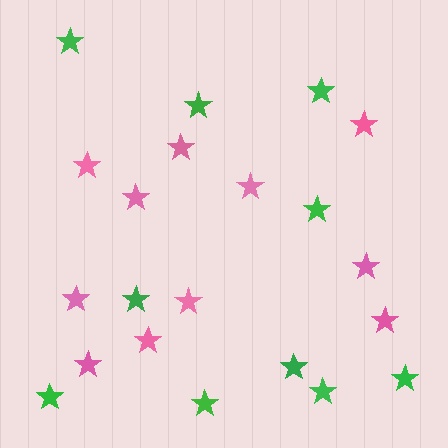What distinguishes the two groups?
There are 2 groups: one group of green stars (10) and one group of pink stars (11).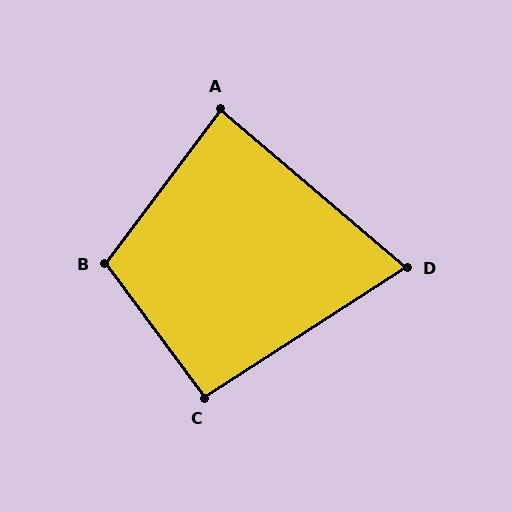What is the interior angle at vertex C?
Approximately 94 degrees (approximately right).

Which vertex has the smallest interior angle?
D, at approximately 73 degrees.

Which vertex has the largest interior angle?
B, at approximately 107 degrees.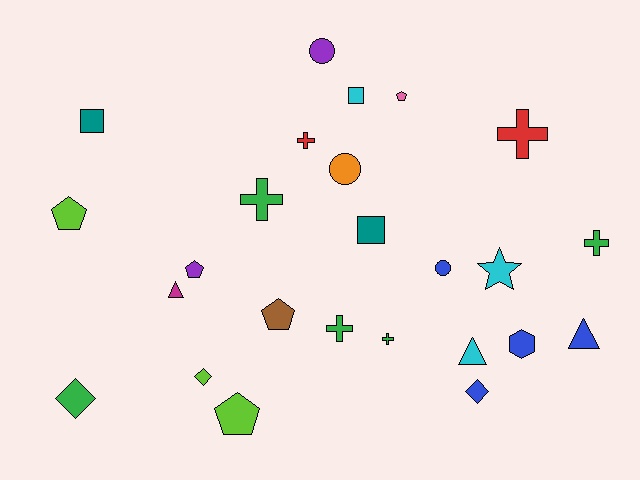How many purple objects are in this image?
There are 2 purple objects.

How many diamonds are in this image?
There are 3 diamonds.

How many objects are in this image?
There are 25 objects.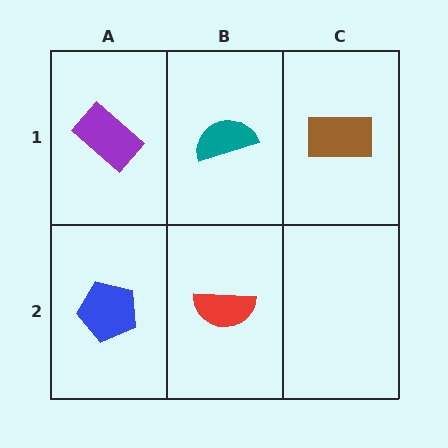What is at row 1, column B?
A teal semicircle.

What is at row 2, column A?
A blue pentagon.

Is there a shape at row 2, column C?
No, that cell is empty.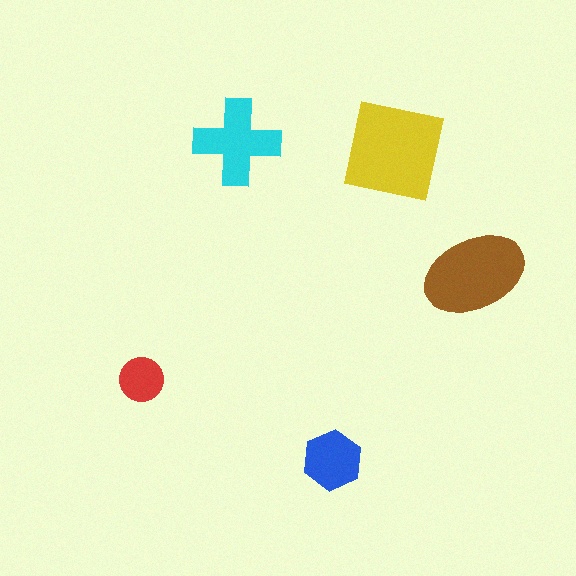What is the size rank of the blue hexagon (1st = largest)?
4th.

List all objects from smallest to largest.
The red circle, the blue hexagon, the cyan cross, the brown ellipse, the yellow square.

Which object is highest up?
The cyan cross is topmost.